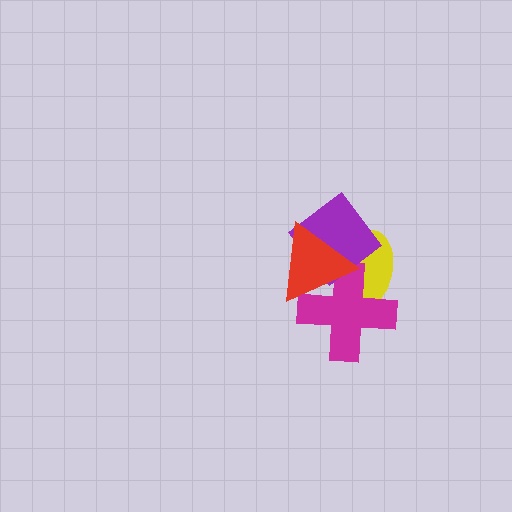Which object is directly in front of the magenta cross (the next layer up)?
The purple diamond is directly in front of the magenta cross.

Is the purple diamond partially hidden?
Yes, it is partially covered by another shape.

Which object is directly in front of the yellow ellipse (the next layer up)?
The magenta cross is directly in front of the yellow ellipse.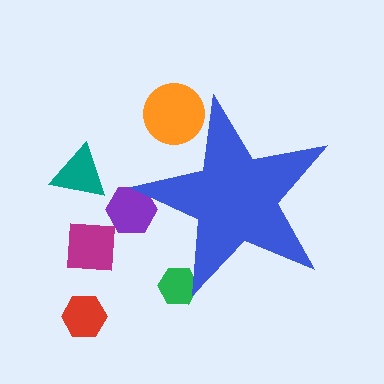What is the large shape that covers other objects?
A blue star.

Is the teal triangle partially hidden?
No, the teal triangle is fully visible.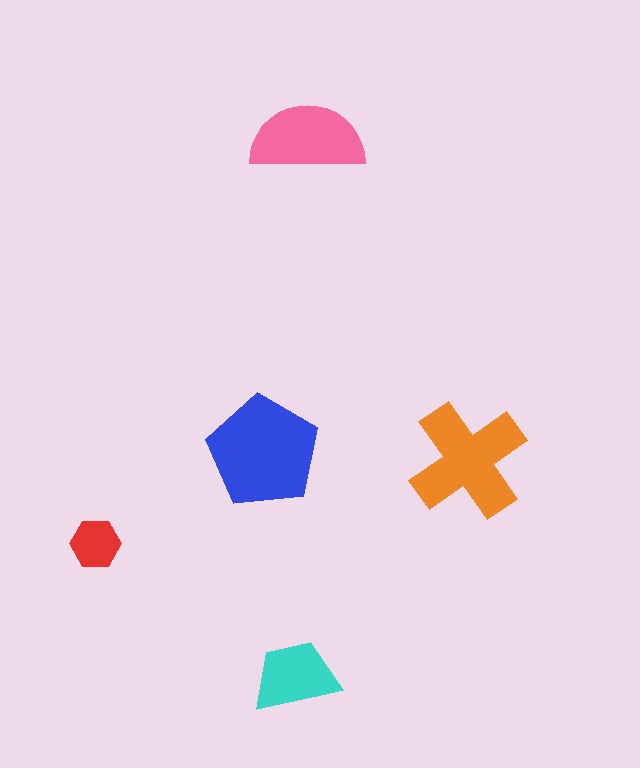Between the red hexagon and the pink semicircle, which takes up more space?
The pink semicircle.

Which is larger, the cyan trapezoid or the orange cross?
The orange cross.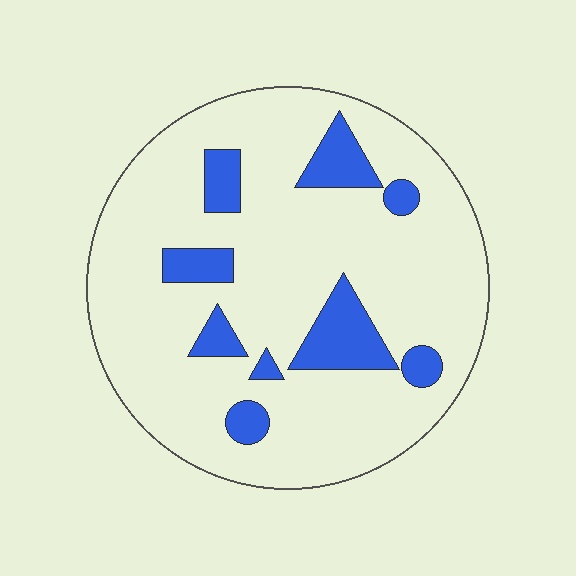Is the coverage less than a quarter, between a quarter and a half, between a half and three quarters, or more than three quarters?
Less than a quarter.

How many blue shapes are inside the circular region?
9.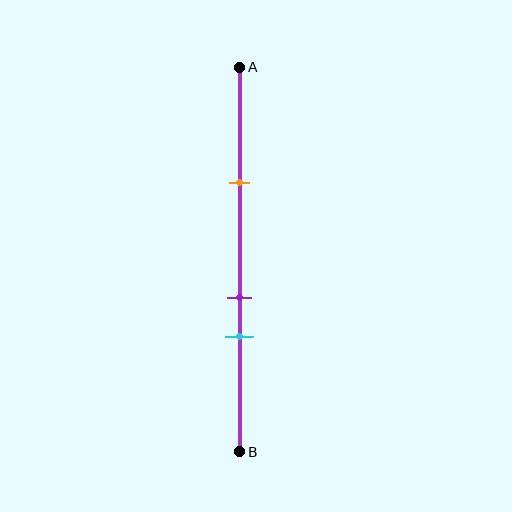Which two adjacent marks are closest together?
The purple and cyan marks are the closest adjacent pair.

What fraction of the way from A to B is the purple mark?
The purple mark is approximately 60% (0.6) of the way from A to B.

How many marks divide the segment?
There are 3 marks dividing the segment.